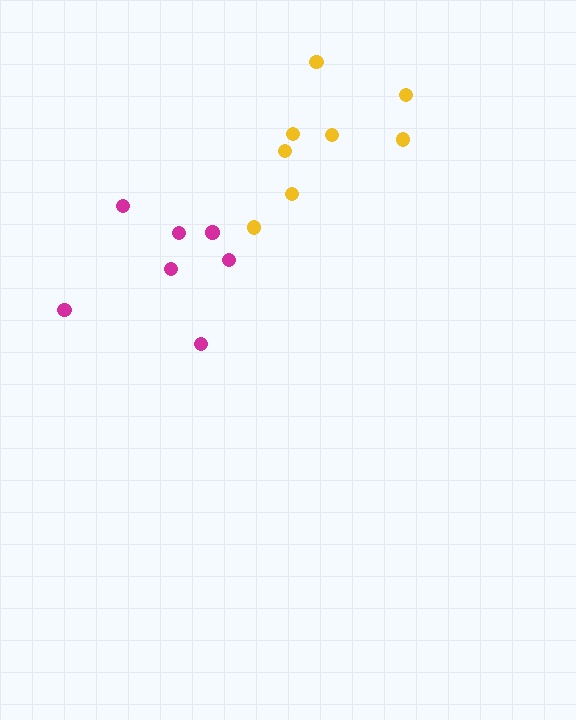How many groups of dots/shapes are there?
There are 2 groups.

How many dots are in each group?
Group 1: 8 dots, Group 2: 7 dots (15 total).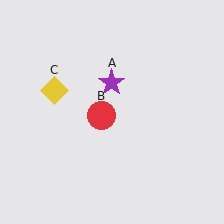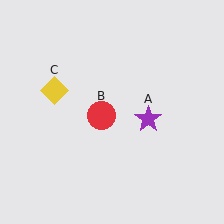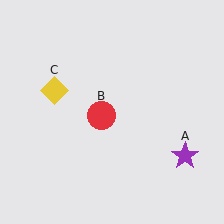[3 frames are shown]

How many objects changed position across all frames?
1 object changed position: purple star (object A).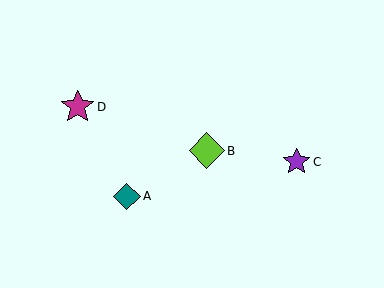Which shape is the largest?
The lime diamond (labeled B) is the largest.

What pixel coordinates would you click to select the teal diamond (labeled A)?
Click at (127, 197) to select the teal diamond A.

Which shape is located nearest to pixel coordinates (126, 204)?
The teal diamond (labeled A) at (127, 197) is nearest to that location.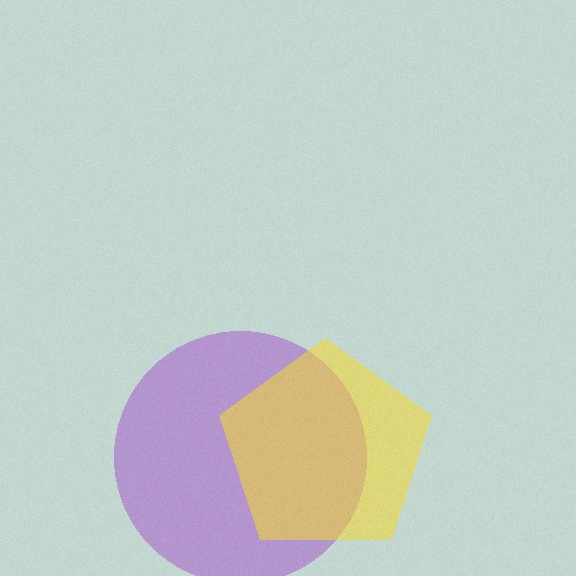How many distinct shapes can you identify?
There are 2 distinct shapes: a purple circle, a yellow pentagon.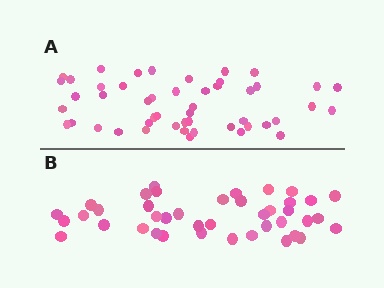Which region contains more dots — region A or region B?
Region A (the top region) has more dots.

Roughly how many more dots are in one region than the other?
Region A has roughly 8 or so more dots than region B.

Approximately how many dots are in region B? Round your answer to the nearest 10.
About 40 dots. (The exact count is 41, which rounds to 40.)